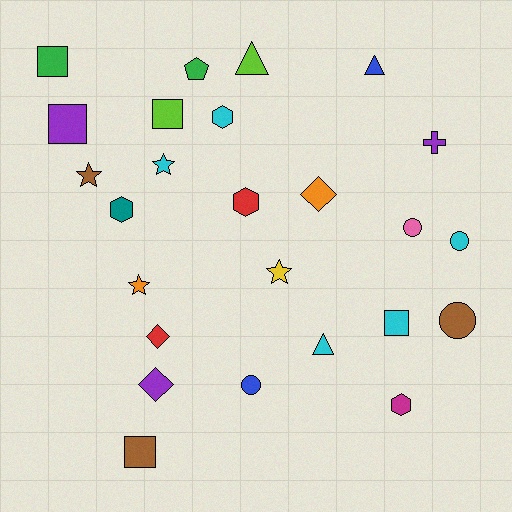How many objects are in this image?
There are 25 objects.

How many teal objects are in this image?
There is 1 teal object.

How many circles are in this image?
There are 4 circles.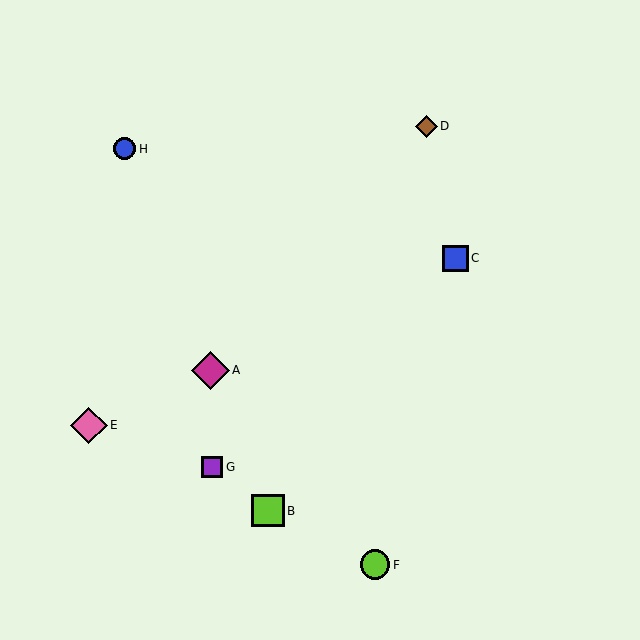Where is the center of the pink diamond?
The center of the pink diamond is at (89, 425).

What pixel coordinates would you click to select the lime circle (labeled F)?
Click at (375, 565) to select the lime circle F.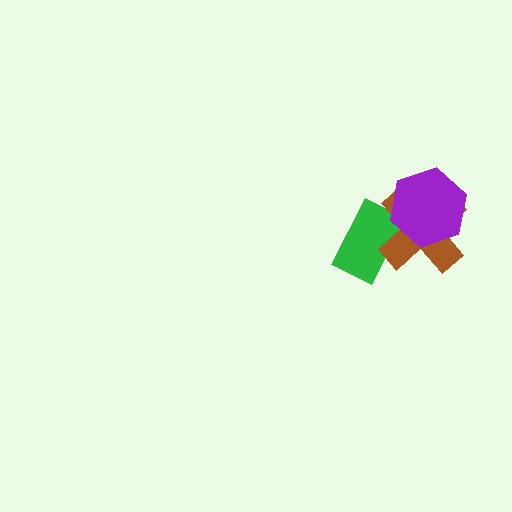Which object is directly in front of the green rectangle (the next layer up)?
The brown cross is directly in front of the green rectangle.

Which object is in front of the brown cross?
The purple hexagon is in front of the brown cross.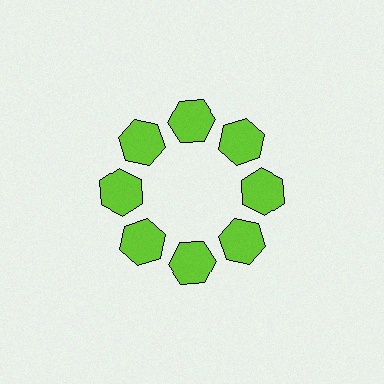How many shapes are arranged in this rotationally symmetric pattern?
There are 8 shapes, arranged in 8 groups of 1.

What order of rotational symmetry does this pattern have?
This pattern has 8-fold rotational symmetry.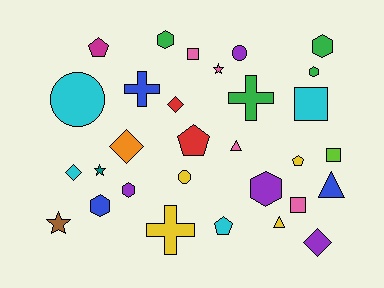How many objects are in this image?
There are 30 objects.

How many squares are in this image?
There are 4 squares.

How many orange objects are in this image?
There is 1 orange object.